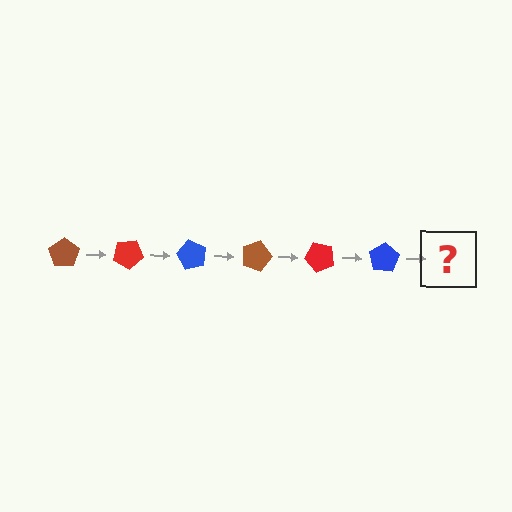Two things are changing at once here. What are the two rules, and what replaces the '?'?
The two rules are that it rotates 30 degrees each step and the color cycles through brown, red, and blue. The '?' should be a brown pentagon, rotated 180 degrees from the start.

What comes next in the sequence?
The next element should be a brown pentagon, rotated 180 degrees from the start.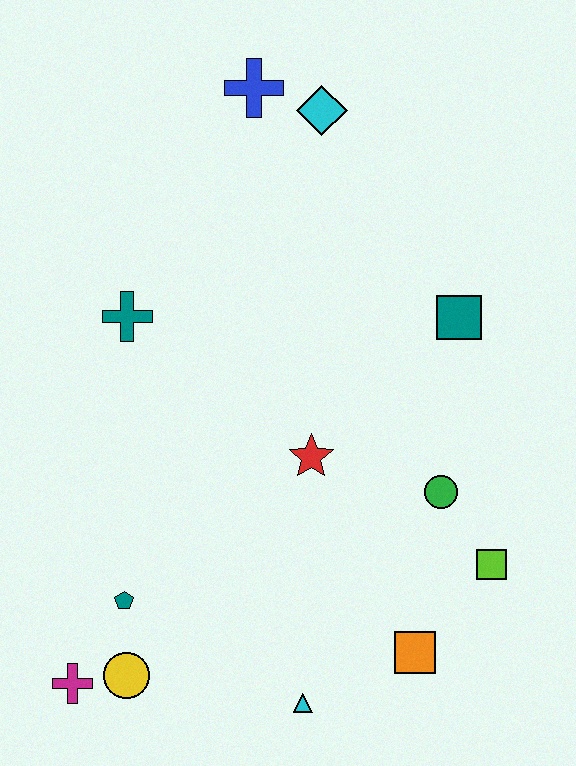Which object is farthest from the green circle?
The blue cross is farthest from the green circle.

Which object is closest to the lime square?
The green circle is closest to the lime square.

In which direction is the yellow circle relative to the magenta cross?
The yellow circle is to the right of the magenta cross.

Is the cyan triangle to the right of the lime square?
No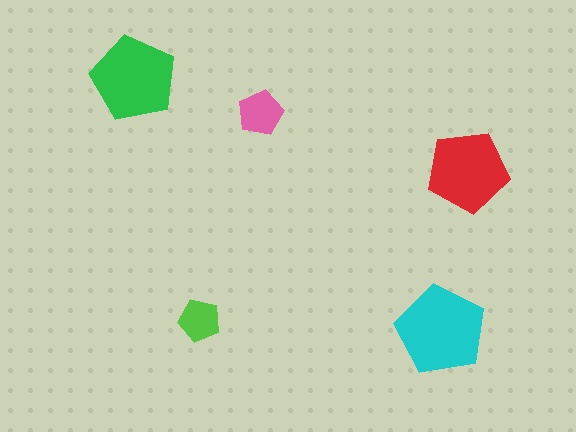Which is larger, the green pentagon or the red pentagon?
The green one.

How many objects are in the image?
There are 5 objects in the image.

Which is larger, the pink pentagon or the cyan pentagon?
The cyan one.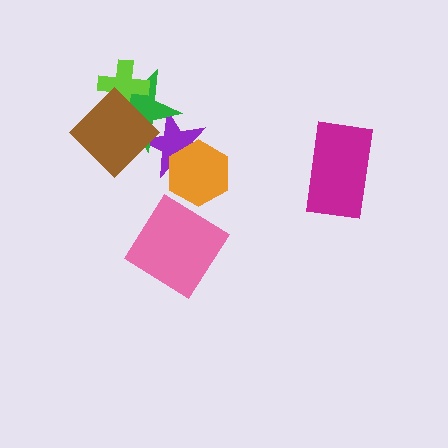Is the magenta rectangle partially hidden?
No, no other shape covers it.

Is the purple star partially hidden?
Yes, it is partially covered by another shape.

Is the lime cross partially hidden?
Yes, it is partially covered by another shape.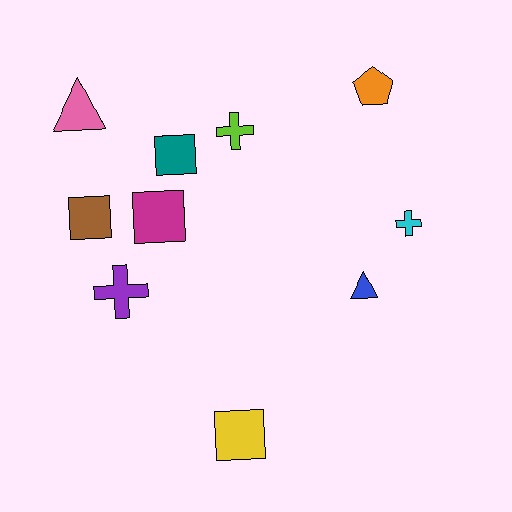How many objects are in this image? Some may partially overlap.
There are 10 objects.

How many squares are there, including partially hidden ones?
There are 4 squares.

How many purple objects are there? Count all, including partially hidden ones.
There is 1 purple object.